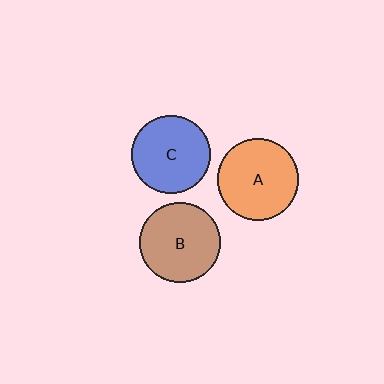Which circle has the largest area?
Circle A (orange).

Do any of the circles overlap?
No, none of the circles overlap.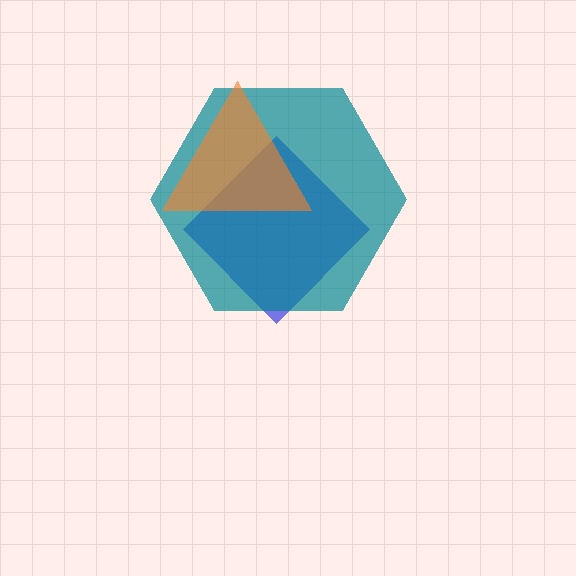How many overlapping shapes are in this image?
There are 3 overlapping shapes in the image.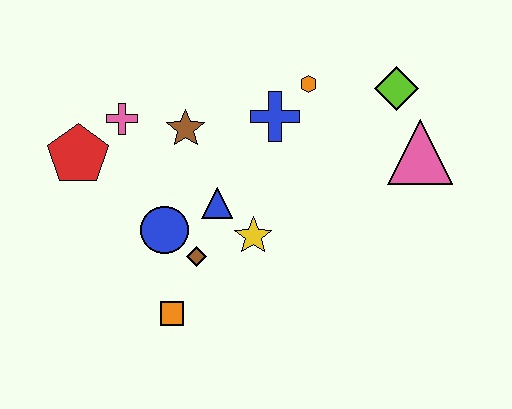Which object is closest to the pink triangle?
The lime diamond is closest to the pink triangle.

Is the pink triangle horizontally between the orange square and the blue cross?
No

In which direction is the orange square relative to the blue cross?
The orange square is below the blue cross.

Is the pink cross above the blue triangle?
Yes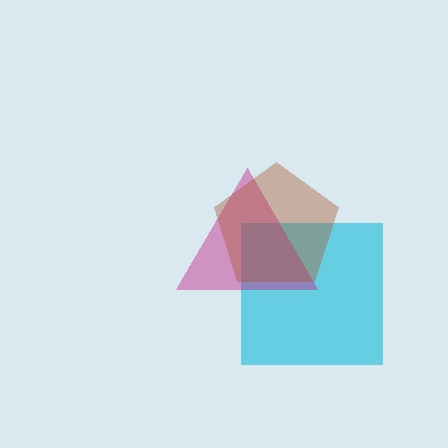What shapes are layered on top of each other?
The layered shapes are: a cyan square, a magenta triangle, a brown pentagon.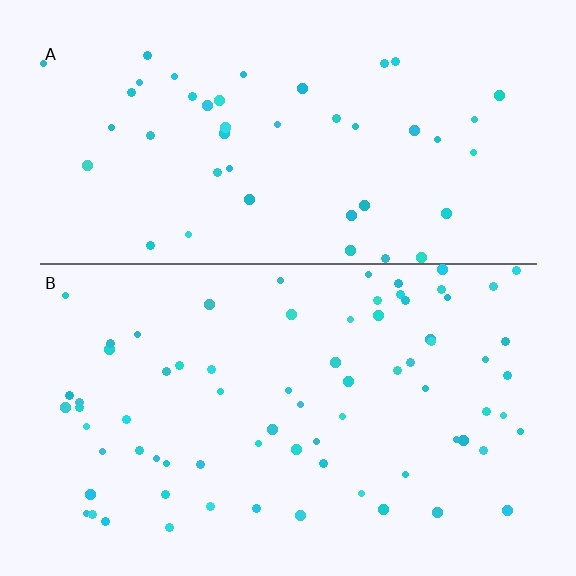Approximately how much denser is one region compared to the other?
Approximately 1.6× — region B over region A.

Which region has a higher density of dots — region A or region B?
B (the bottom).